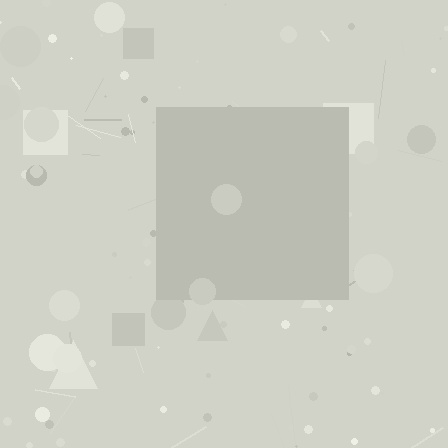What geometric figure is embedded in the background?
A square is embedded in the background.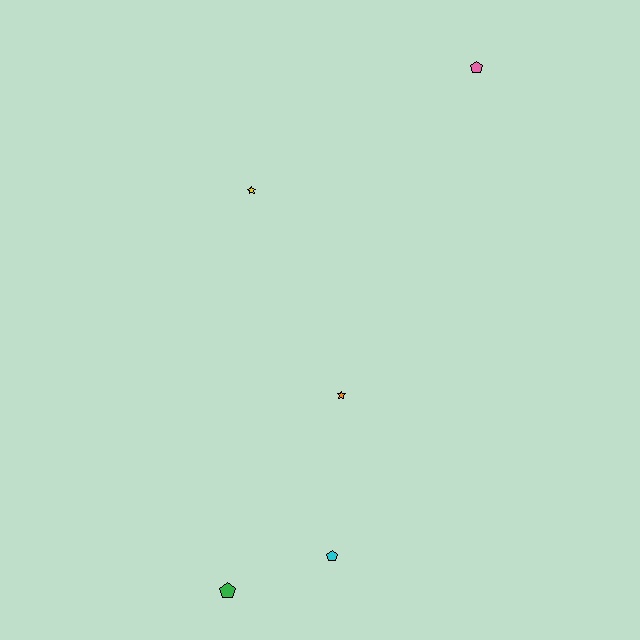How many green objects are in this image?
There is 1 green object.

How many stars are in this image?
There are 2 stars.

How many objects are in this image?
There are 5 objects.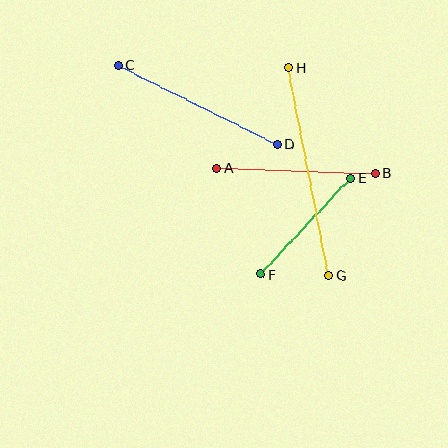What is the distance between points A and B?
The distance is approximately 158 pixels.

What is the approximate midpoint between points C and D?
The midpoint is at approximately (198, 105) pixels.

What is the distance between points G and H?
The distance is approximately 212 pixels.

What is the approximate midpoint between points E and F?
The midpoint is at approximately (306, 226) pixels.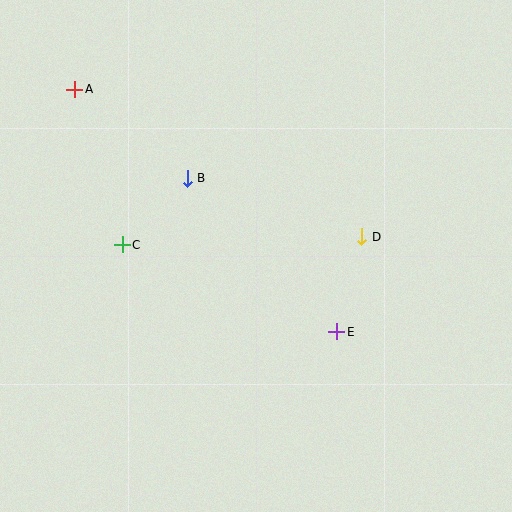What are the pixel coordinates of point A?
Point A is at (75, 89).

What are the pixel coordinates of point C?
Point C is at (122, 245).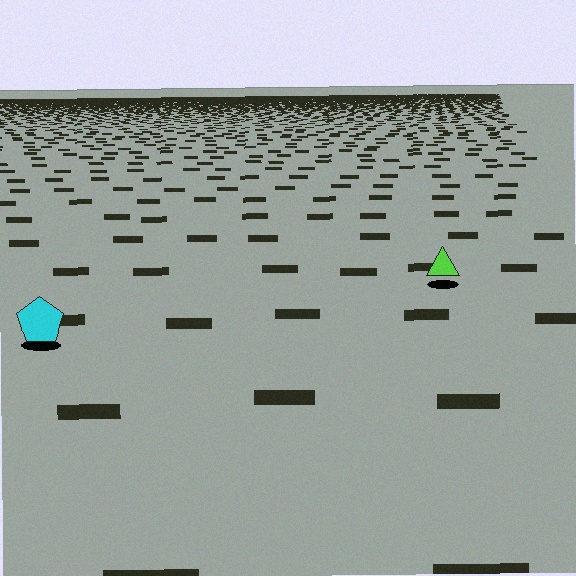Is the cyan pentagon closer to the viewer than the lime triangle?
Yes. The cyan pentagon is closer — you can tell from the texture gradient: the ground texture is coarser near it.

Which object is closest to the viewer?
The cyan pentagon is closest. The texture marks near it are larger and more spread out.